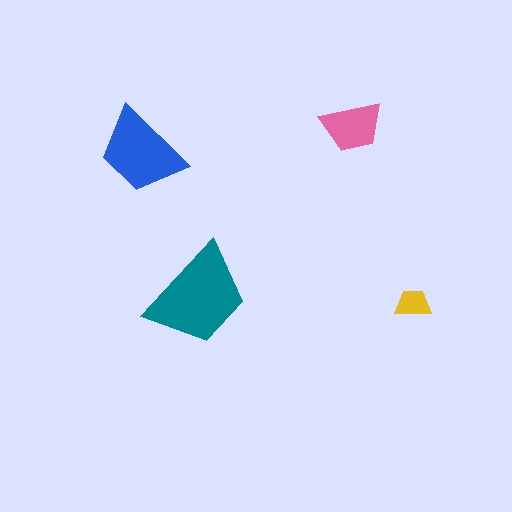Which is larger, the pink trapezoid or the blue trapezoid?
The blue one.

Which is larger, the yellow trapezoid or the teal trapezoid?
The teal one.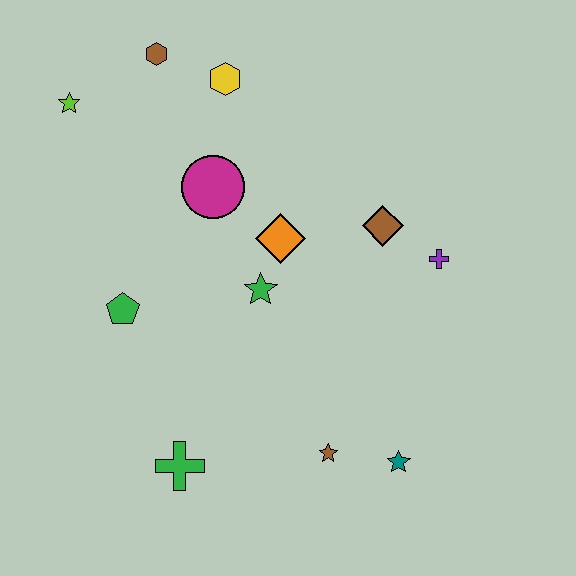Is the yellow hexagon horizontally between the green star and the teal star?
No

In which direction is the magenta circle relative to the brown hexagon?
The magenta circle is below the brown hexagon.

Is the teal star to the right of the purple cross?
No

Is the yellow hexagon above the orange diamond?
Yes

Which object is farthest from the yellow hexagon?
The teal star is farthest from the yellow hexagon.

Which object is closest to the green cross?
The brown star is closest to the green cross.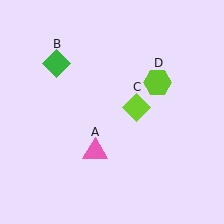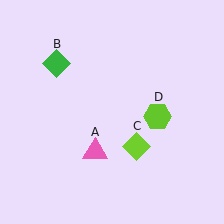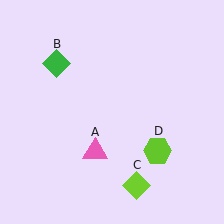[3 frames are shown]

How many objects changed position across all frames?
2 objects changed position: lime diamond (object C), lime hexagon (object D).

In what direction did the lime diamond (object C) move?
The lime diamond (object C) moved down.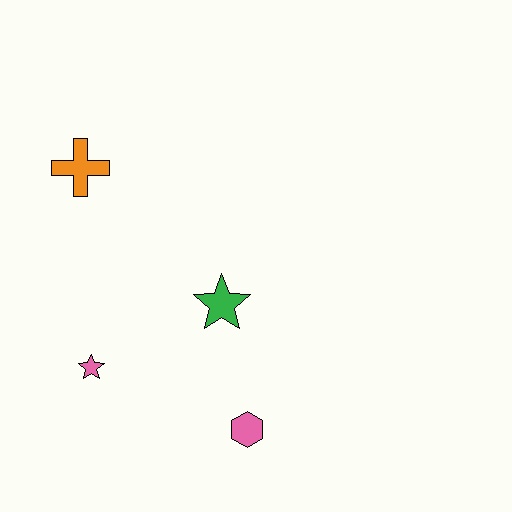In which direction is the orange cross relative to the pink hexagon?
The orange cross is above the pink hexagon.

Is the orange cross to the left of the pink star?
Yes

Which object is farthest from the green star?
The orange cross is farthest from the green star.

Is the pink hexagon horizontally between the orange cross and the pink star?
No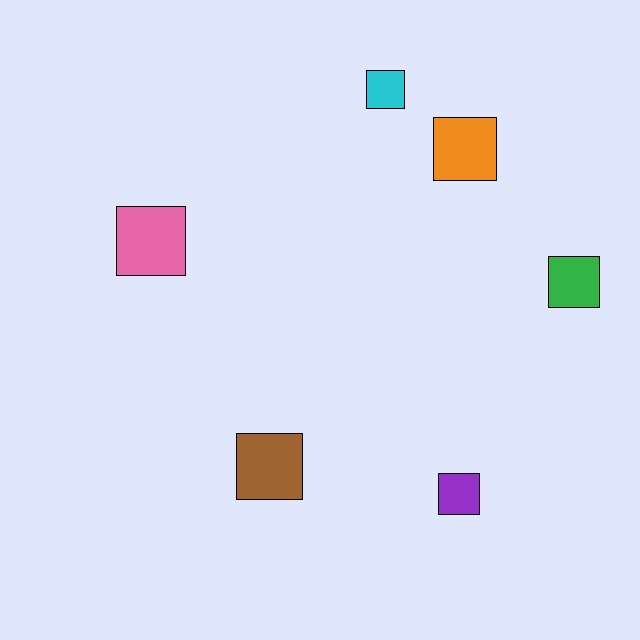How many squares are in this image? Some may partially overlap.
There are 6 squares.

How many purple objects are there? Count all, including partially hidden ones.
There is 1 purple object.